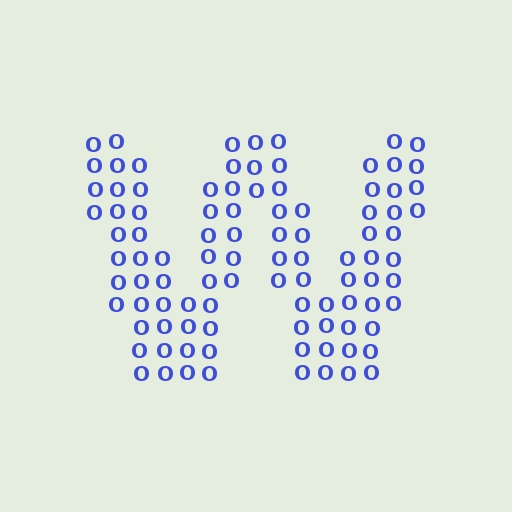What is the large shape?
The large shape is the letter W.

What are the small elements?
The small elements are letter O's.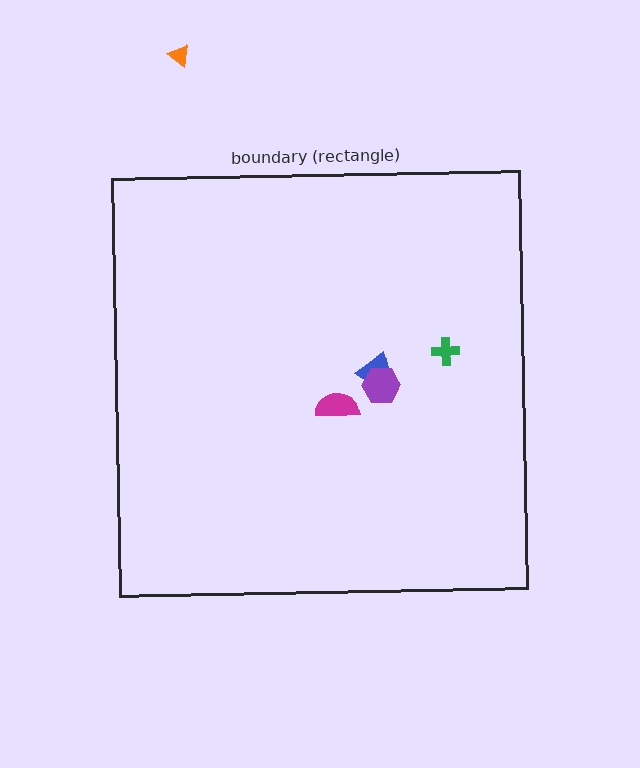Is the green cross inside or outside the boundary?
Inside.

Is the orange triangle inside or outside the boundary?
Outside.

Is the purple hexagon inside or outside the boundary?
Inside.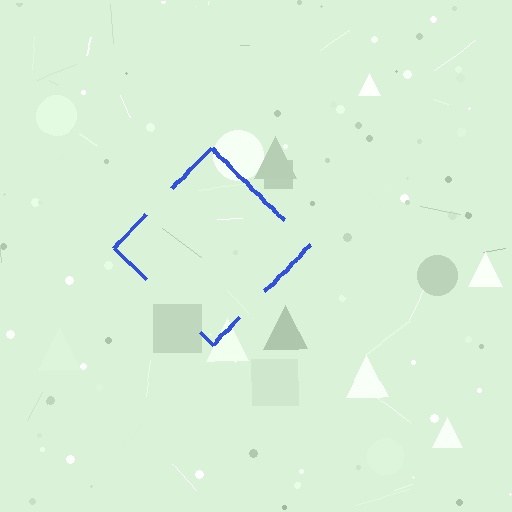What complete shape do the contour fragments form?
The contour fragments form a diamond.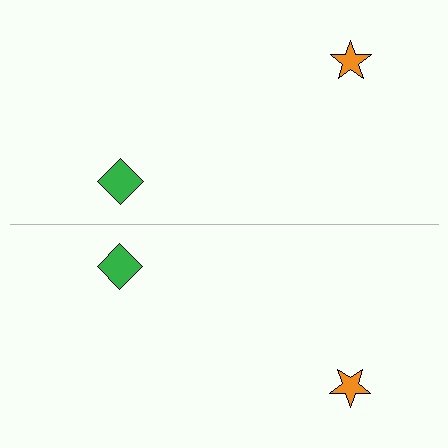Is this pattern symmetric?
Yes, this pattern has bilateral (reflection) symmetry.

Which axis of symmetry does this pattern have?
The pattern has a horizontal axis of symmetry running through the center of the image.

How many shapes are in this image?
There are 4 shapes in this image.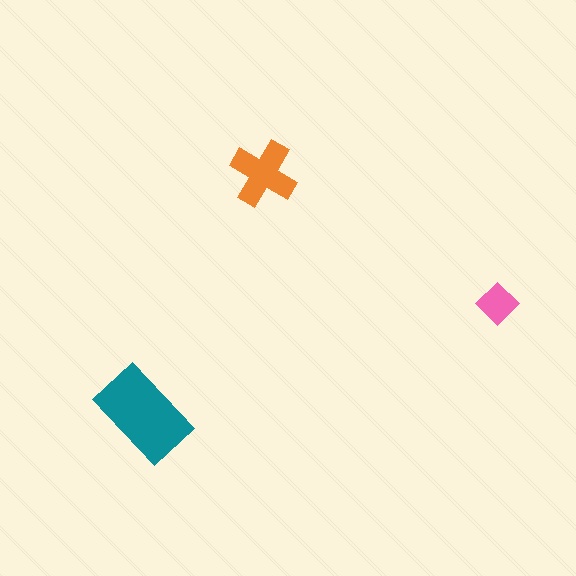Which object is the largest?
The teal rectangle.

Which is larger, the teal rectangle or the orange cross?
The teal rectangle.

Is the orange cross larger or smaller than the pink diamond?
Larger.